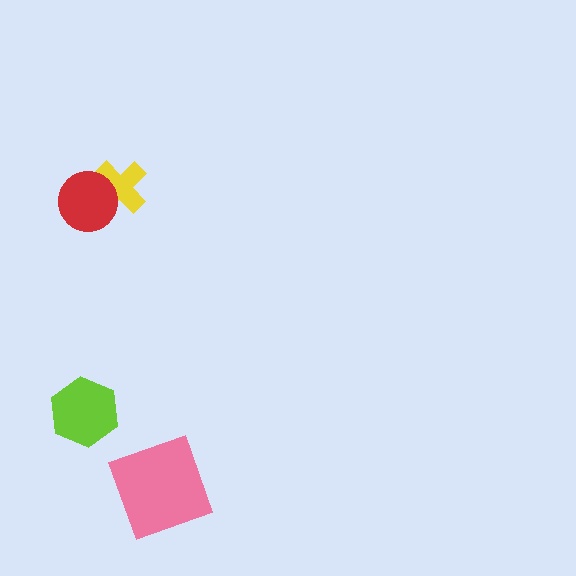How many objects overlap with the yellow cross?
1 object overlaps with the yellow cross.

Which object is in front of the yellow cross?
The red circle is in front of the yellow cross.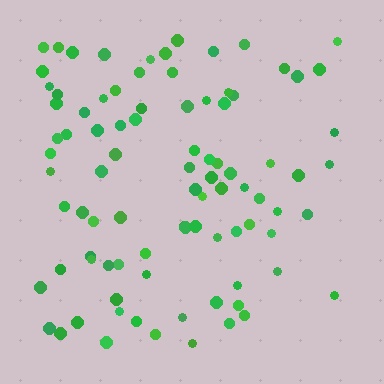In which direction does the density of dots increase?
From right to left, with the left side densest.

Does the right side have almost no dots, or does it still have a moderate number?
Still a moderate number, just noticeably fewer than the left.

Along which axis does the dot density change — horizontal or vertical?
Horizontal.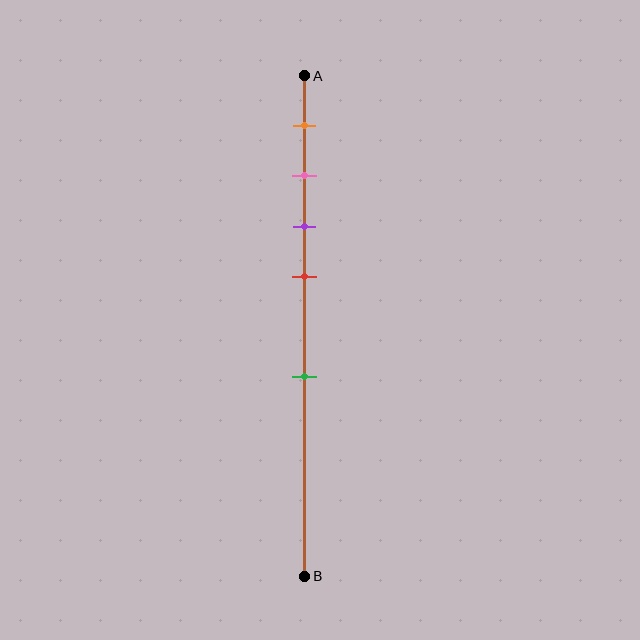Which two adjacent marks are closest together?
The pink and purple marks are the closest adjacent pair.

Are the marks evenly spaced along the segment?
No, the marks are not evenly spaced.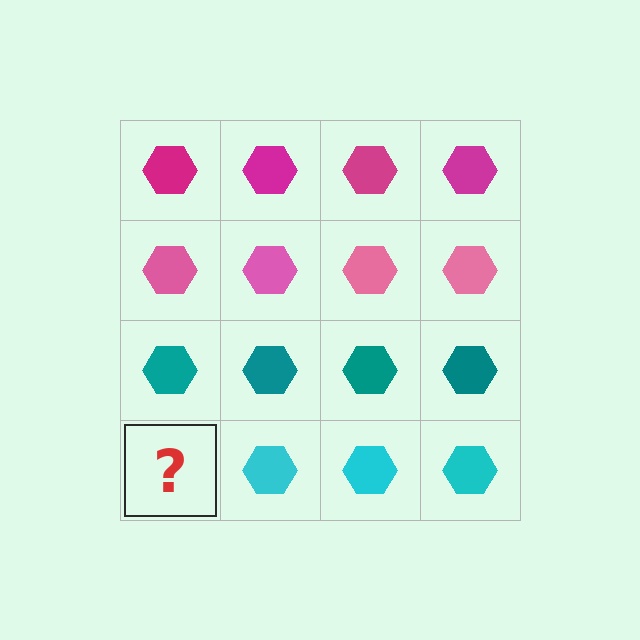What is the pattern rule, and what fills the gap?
The rule is that each row has a consistent color. The gap should be filled with a cyan hexagon.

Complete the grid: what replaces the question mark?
The question mark should be replaced with a cyan hexagon.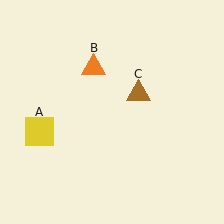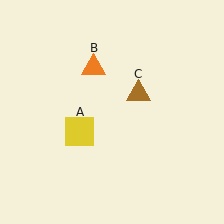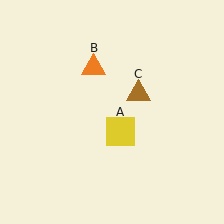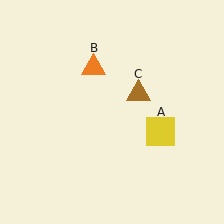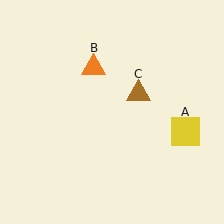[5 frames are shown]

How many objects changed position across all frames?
1 object changed position: yellow square (object A).